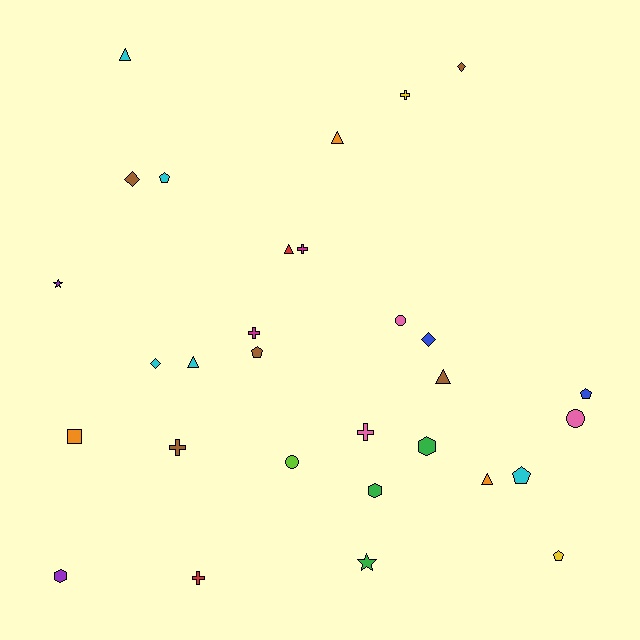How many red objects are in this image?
There are 2 red objects.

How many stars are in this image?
There are 2 stars.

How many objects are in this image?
There are 30 objects.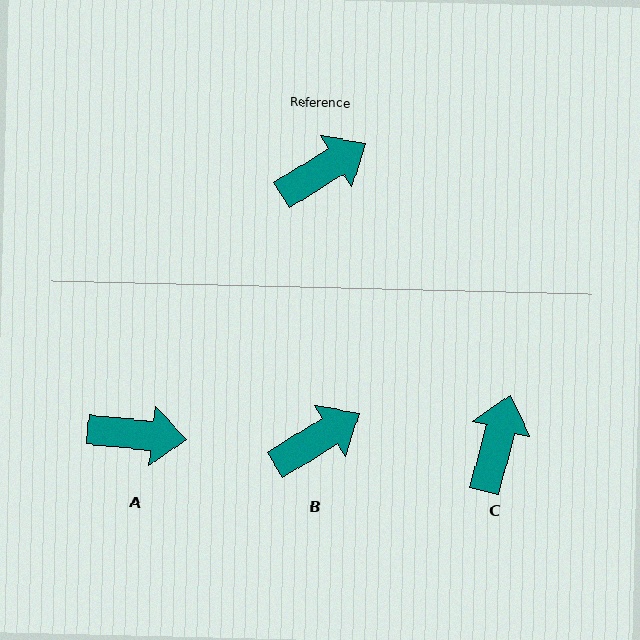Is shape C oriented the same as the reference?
No, it is off by about 43 degrees.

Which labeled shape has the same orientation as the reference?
B.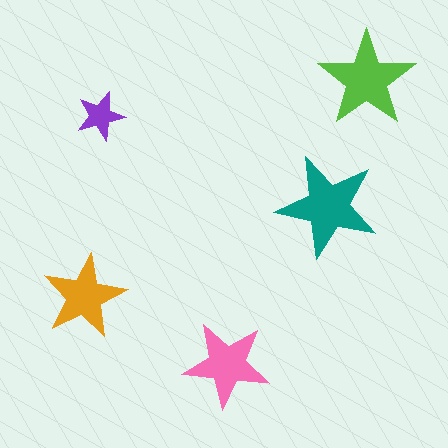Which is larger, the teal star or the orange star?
The teal one.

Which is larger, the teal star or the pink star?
The teal one.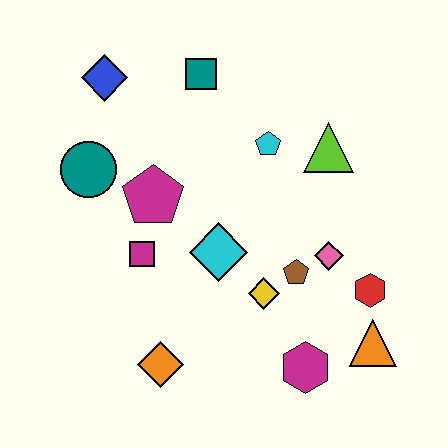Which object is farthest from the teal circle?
The orange triangle is farthest from the teal circle.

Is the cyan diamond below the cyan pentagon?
Yes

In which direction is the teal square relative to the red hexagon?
The teal square is above the red hexagon.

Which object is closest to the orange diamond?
The magenta square is closest to the orange diamond.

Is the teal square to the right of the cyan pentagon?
No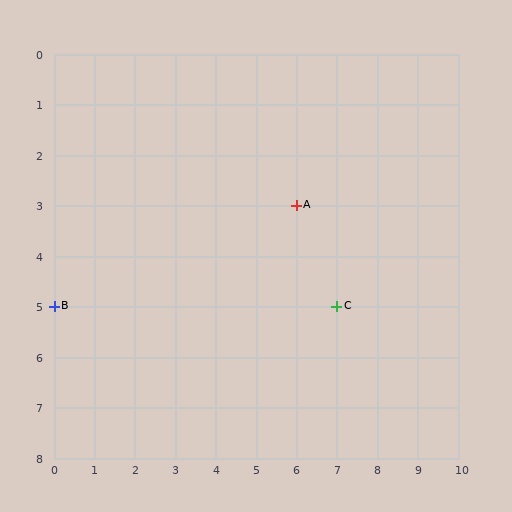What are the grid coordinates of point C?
Point C is at grid coordinates (7, 5).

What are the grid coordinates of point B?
Point B is at grid coordinates (0, 5).